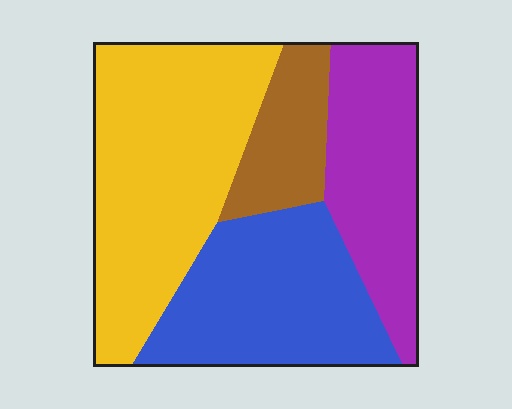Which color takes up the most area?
Yellow, at roughly 40%.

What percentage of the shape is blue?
Blue covers 28% of the shape.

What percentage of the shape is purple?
Purple covers 22% of the shape.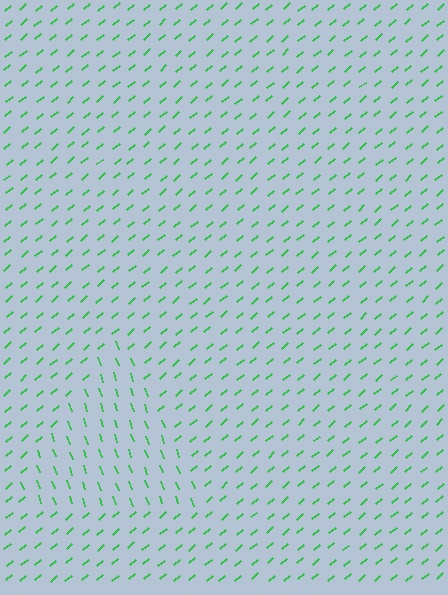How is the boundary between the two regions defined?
The boundary is defined purely by a change in line orientation (approximately 68 degrees difference). All lines are the same color and thickness.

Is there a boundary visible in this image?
Yes, there is a texture boundary formed by a change in line orientation.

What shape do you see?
I see a triangle.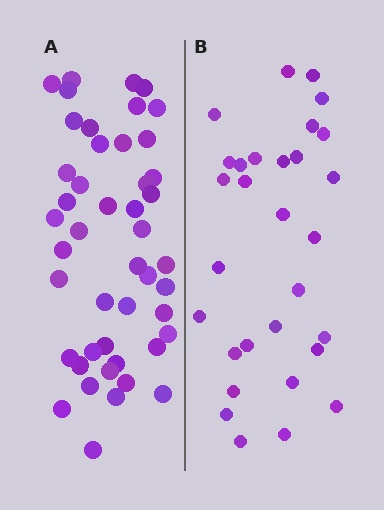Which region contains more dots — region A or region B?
Region A (the left region) has more dots.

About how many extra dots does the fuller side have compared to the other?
Region A has approximately 15 more dots than region B.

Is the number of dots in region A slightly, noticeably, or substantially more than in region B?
Region A has substantially more. The ratio is roughly 1.5 to 1.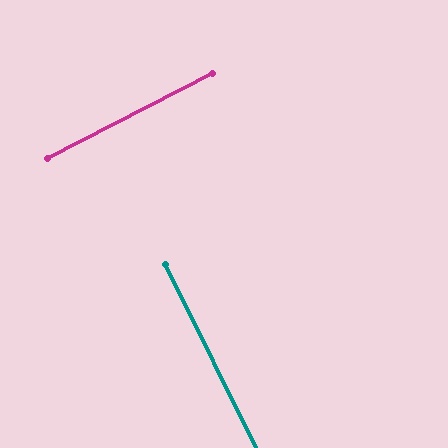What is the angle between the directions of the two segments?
Approximately 89 degrees.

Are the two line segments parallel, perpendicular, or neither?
Perpendicular — they meet at approximately 89°.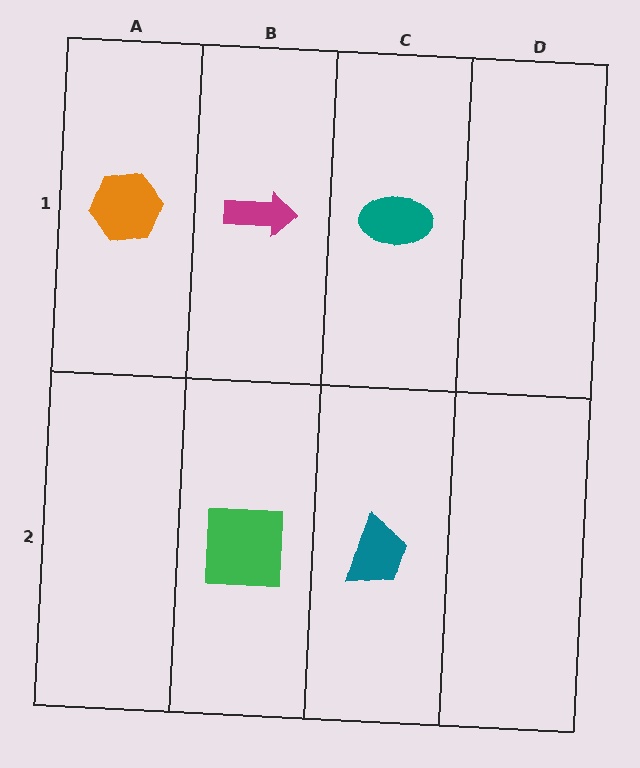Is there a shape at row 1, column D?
No, that cell is empty.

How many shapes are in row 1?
3 shapes.